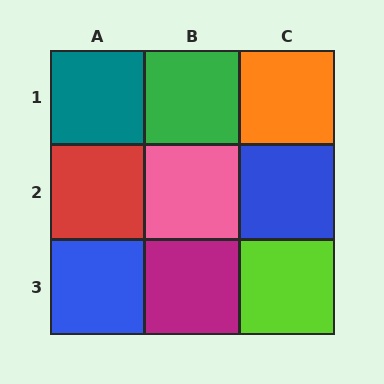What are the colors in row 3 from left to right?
Blue, magenta, lime.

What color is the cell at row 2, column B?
Pink.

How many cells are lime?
1 cell is lime.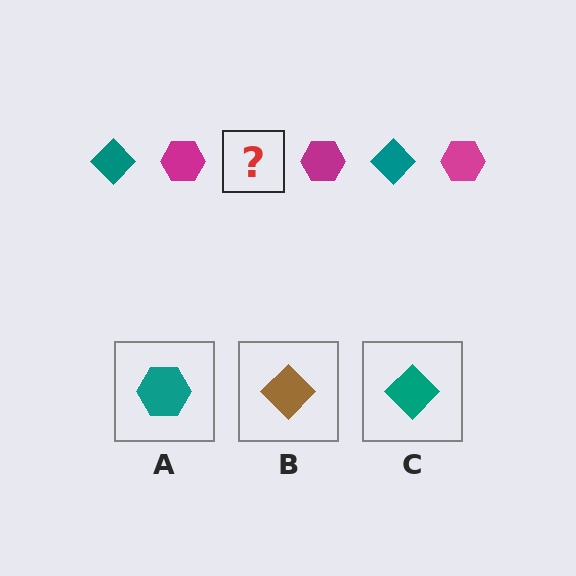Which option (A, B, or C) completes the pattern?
C.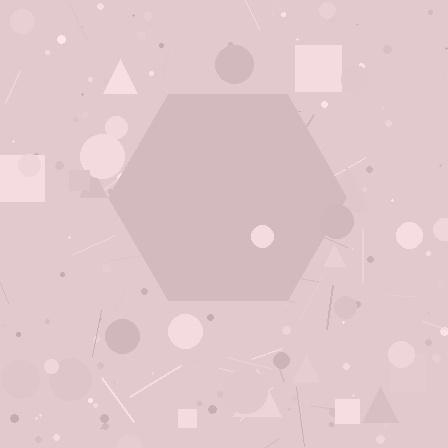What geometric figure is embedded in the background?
A hexagon is embedded in the background.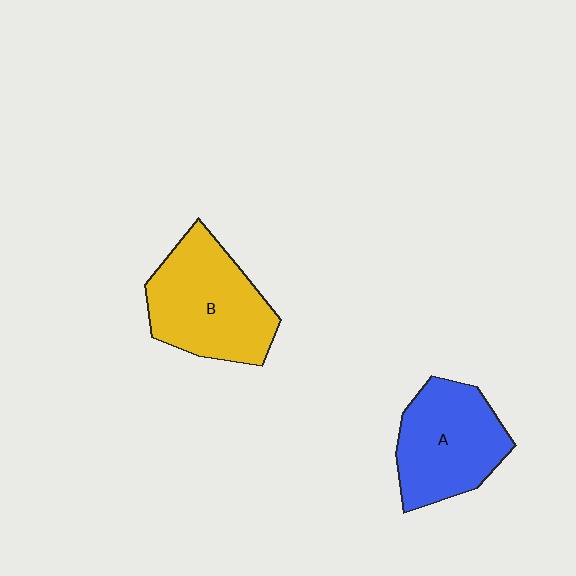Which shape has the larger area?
Shape B (yellow).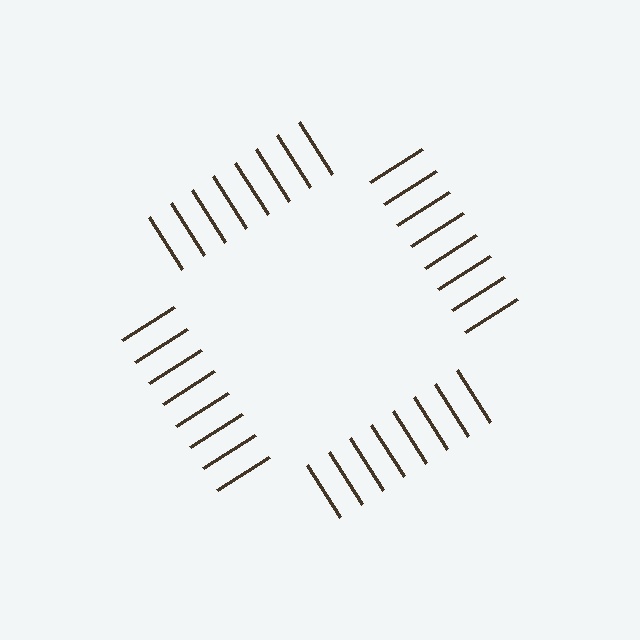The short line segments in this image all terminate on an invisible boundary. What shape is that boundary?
An illusory square — the line segments terminate on its edges but no continuous stroke is drawn.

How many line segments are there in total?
32 — 8 along each of the 4 edges.